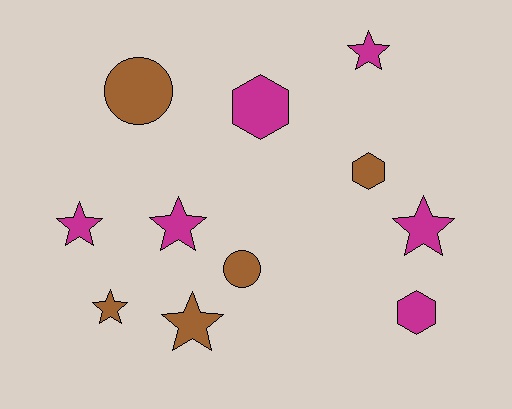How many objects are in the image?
There are 11 objects.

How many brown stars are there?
There are 2 brown stars.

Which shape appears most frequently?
Star, with 6 objects.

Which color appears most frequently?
Magenta, with 6 objects.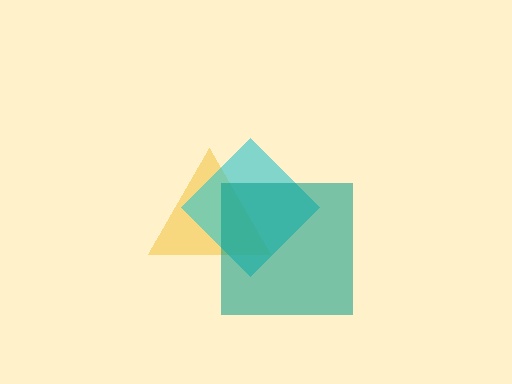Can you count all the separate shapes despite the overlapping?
Yes, there are 3 separate shapes.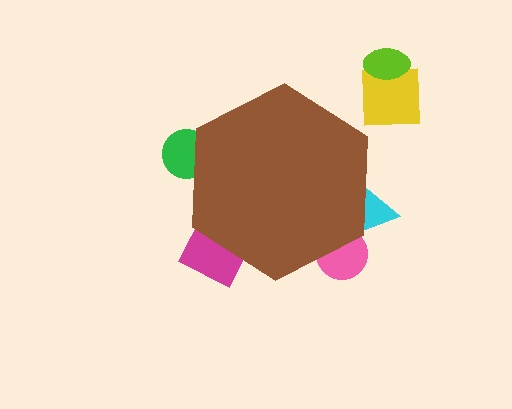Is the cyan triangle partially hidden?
Yes, the cyan triangle is partially hidden behind the brown hexagon.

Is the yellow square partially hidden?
No, the yellow square is fully visible.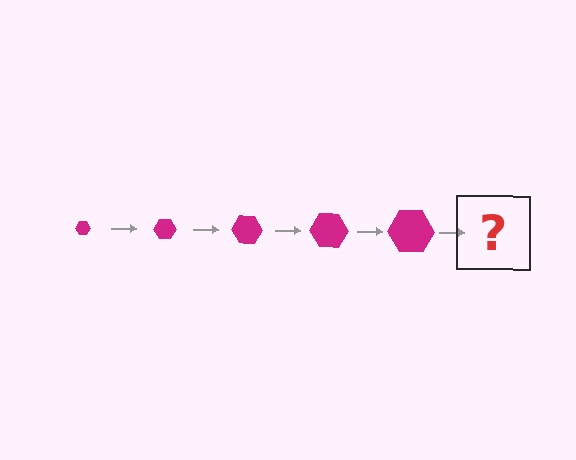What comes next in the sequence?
The next element should be a magenta hexagon, larger than the previous one.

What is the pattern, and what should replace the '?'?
The pattern is that the hexagon gets progressively larger each step. The '?' should be a magenta hexagon, larger than the previous one.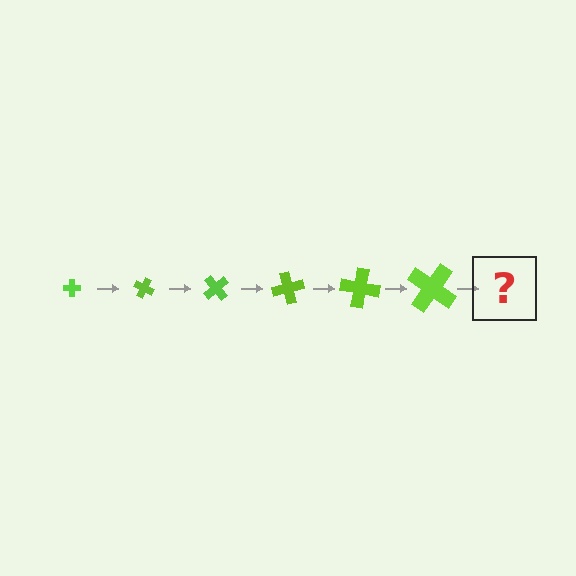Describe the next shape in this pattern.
It should be a cross, larger than the previous one and rotated 150 degrees from the start.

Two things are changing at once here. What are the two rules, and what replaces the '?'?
The two rules are that the cross grows larger each step and it rotates 25 degrees each step. The '?' should be a cross, larger than the previous one and rotated 150 degrees from the start.